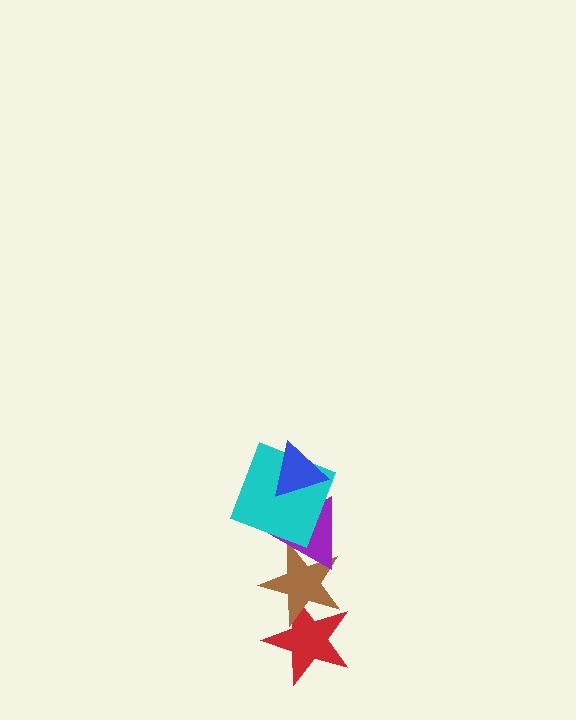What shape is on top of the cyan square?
The blue triangle is on top of the cyan square.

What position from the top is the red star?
The red star is 5th from the top.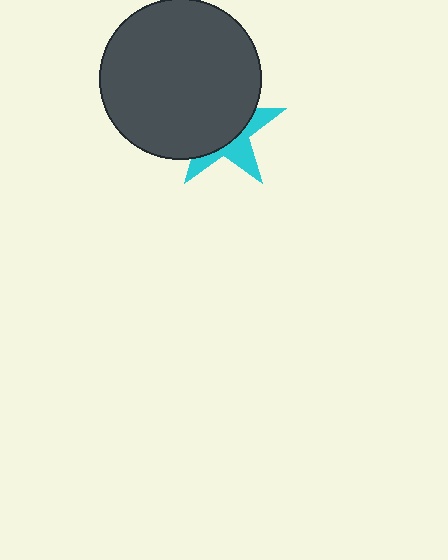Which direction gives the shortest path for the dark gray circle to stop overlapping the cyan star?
Moving toward the upper-left gives the shortest separation.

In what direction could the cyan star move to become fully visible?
The cyan star could move toward the lower-right. That would shift it out from behind the dark gray circle entirely.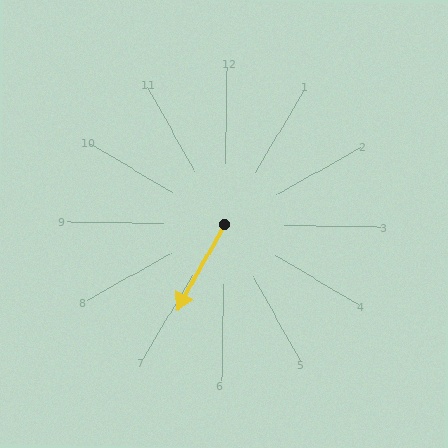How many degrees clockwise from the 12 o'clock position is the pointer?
Approximately 208 degrees.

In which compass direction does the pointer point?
Southwest.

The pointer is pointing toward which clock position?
Roughly 7 o'clock.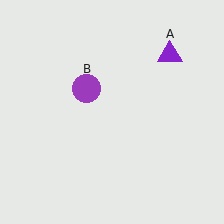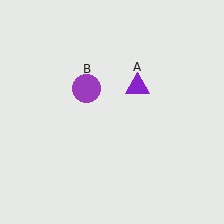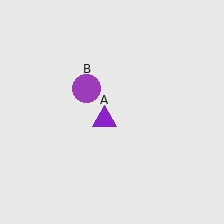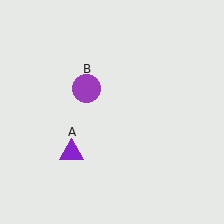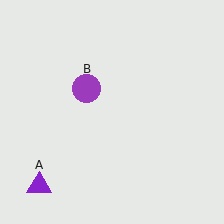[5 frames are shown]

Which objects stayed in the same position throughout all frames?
Purple circle (object B) remained stationary.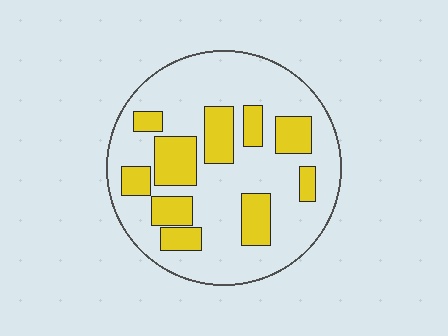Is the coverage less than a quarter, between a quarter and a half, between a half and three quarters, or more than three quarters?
Between a quarter and a half.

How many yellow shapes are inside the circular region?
10.